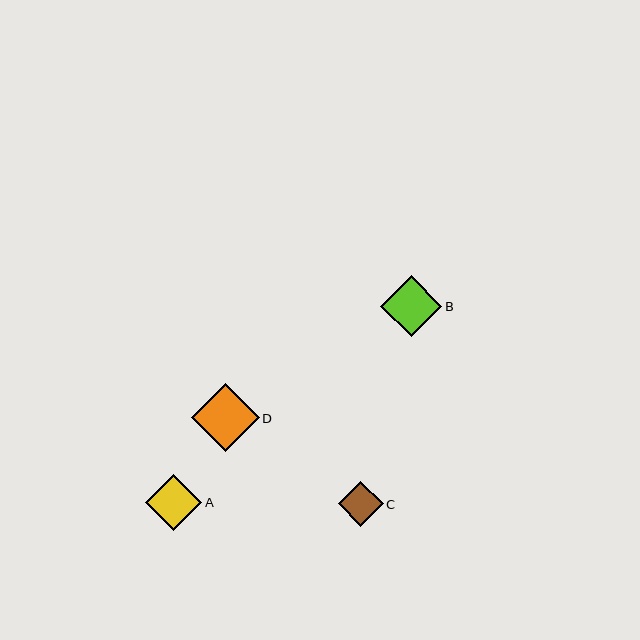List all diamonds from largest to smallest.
From largest to smallest: D, B, A, C.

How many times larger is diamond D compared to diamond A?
Diamond D is approximately 1.2 times the size of diamond A.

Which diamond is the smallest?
Diamond C is the smallest with a size of approximately 45 pixels.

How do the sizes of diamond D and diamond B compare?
Diamond D and diamond B are approximately the same size.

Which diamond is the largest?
Diamond D is the largest with a size of approximately 67 pixels.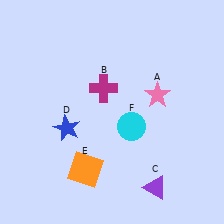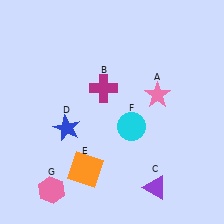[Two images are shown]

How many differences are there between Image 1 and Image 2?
There is 1 difference between the two images.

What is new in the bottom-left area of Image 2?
A pink hexagon (G) was added in the bottom-left area of Image 2.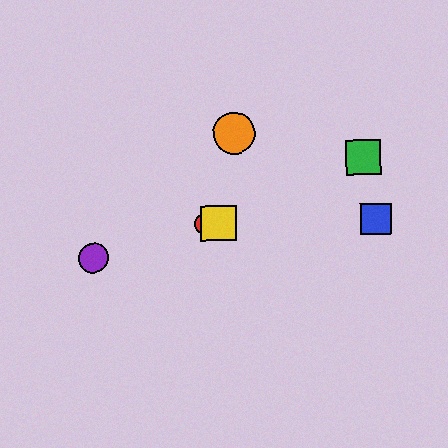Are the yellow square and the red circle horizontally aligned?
Yes, both are at y≈223.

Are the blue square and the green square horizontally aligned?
No, the blue square is at y≈219 and the green square is at y≈157.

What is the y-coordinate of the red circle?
The red circle is at y≈224.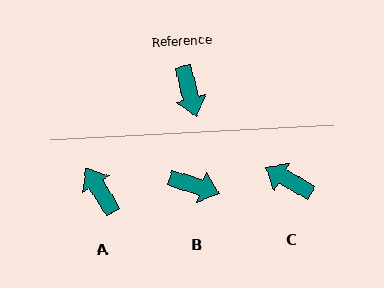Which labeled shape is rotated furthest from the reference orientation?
A, about 162 degrees away.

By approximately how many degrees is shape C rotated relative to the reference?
Approximately 133 degrees clockwise.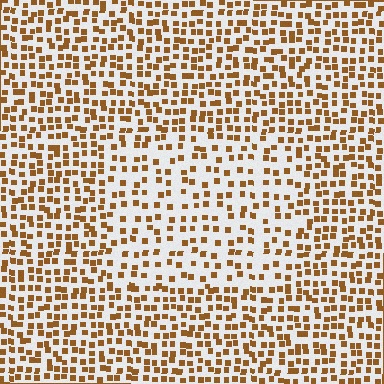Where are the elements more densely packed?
The elements are more densely packed outside the rectangle boundary.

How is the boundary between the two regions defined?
The boundary is defined by a change in element density (approximately 1.7x ratio). All elements are the same color, size, and shape.